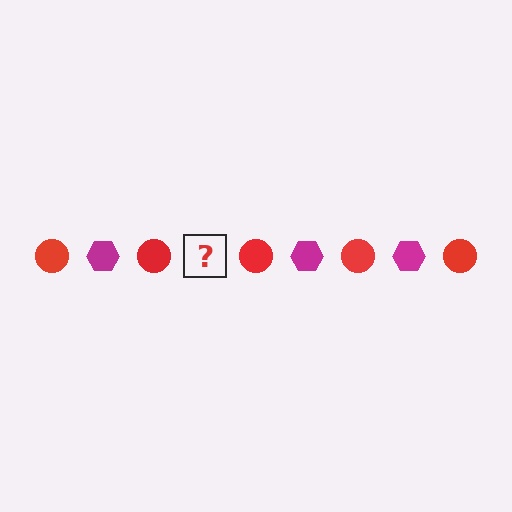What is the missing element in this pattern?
The missing element is a magenta hexagon.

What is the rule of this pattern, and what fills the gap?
The rule is that the pattern alternates between red circle and magenta hexagon. The gap should be filled with a magenta hexagon.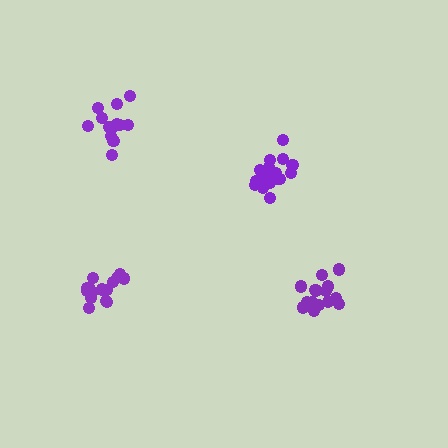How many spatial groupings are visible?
There are 4 spatial groupings.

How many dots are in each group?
Group 1: 15 dots, Group 2: 18 dots, Group 3: 14 dots, Group 4: 15 dots (62 total).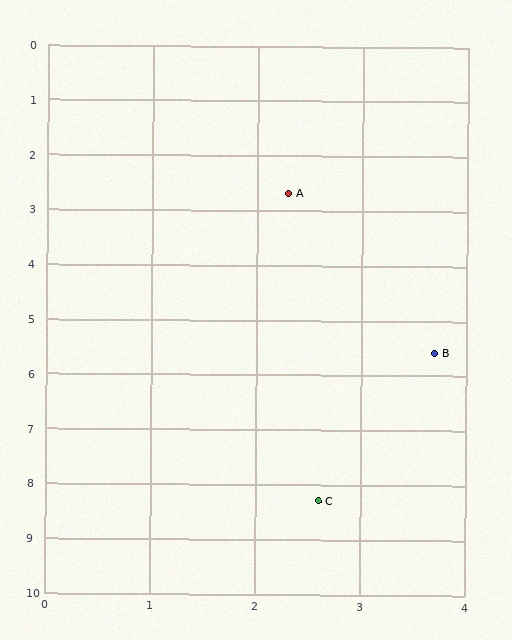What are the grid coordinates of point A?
Point A is at approximately (2.3, 2.7).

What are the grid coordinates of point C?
Point C is at approximately (2.6, 8.3).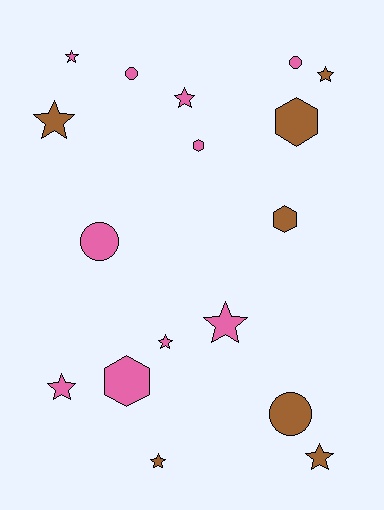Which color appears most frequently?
Pink, with 10 objects.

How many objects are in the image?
There are 17 objects.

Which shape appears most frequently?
Star, with 9 objects.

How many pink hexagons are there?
There are 2 pink hexagons.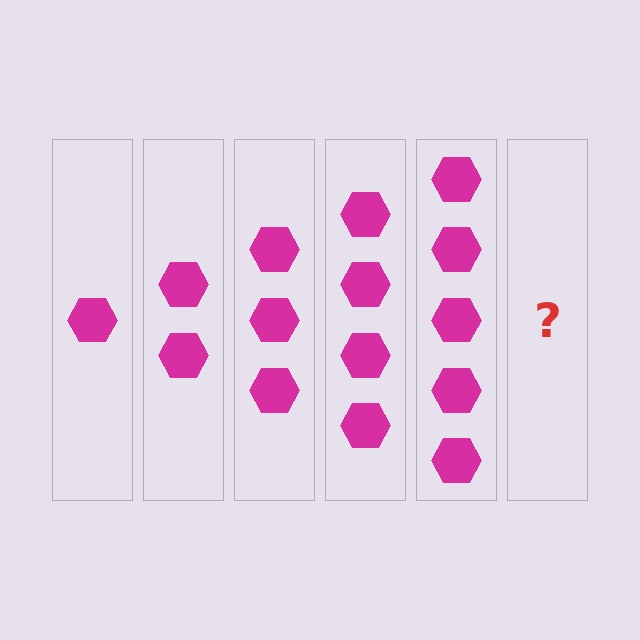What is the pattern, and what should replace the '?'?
The pattern is that each step adds one more hexagon. The '?' should be 6 hexagons.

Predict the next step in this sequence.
The next step is 6 hexagons.